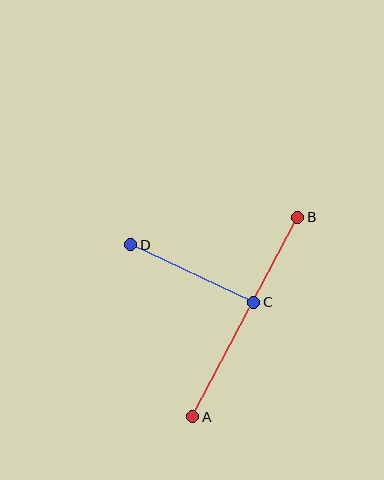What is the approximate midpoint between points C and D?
The midpoint is at approximately (192, 273) pixels.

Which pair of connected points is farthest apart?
Points A and B are farthest apart.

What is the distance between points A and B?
The distance is approximately 226 pixels.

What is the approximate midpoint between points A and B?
The midpoint is at approximately (245, 317) pixels.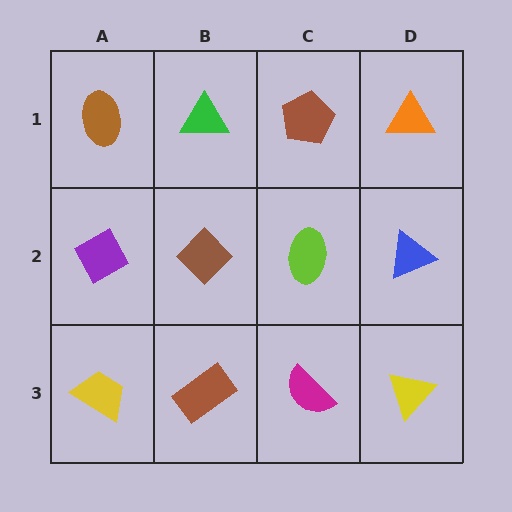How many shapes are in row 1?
4 shapes.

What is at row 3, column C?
A magenta semicircle.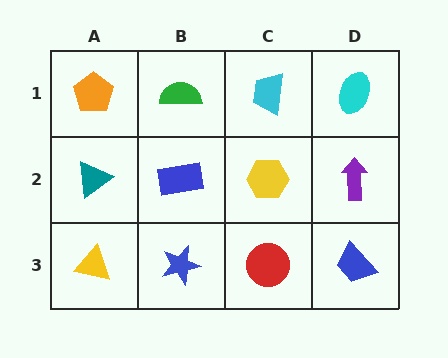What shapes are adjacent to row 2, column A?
An orange pentagon (row 1, column A), a yellow triangle (row 3, column A), a blue rectangle (row 2, column B).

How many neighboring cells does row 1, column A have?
2.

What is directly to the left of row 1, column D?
A cyan trapezoid.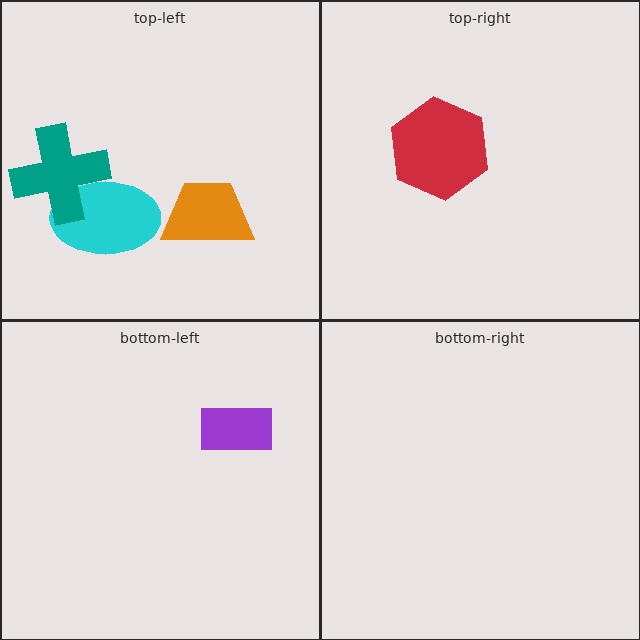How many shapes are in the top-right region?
1.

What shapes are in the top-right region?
The red hexagon.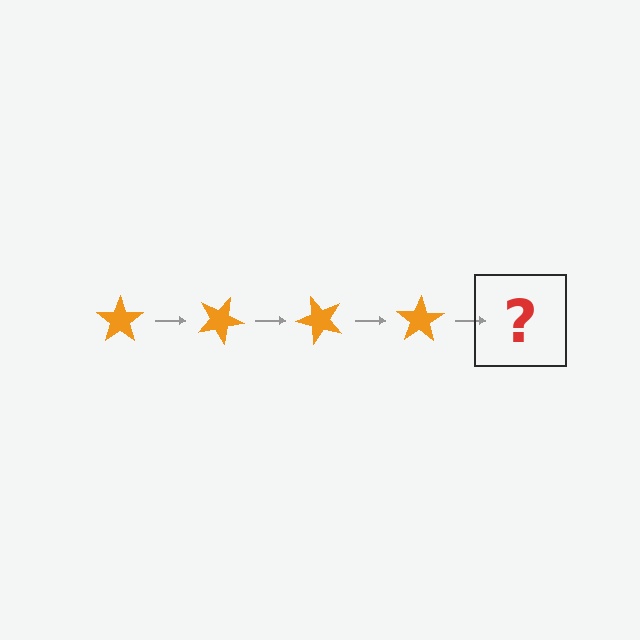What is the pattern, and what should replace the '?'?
The pattern is that the star rotates 25 degrees each step. The '?' should be an orange star rotated 100 degrees.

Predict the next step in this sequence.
The next step is an orange star rotated 100 degrees.